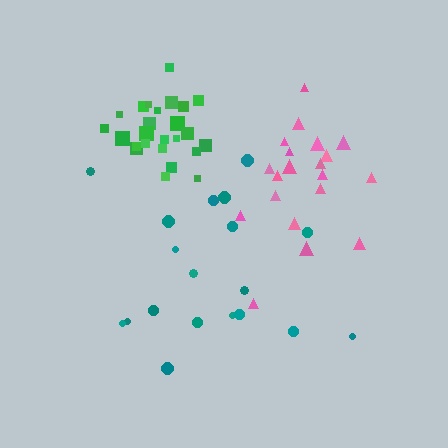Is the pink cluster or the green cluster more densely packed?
Green.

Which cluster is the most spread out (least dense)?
Teal.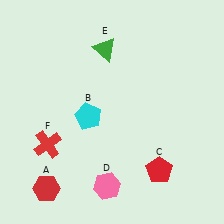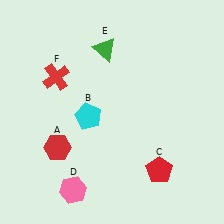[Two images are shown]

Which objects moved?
The objects that moved are: the red hexagon (A), the pink hexagon (D), the red cross (F).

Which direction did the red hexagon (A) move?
The red hexagon (A) moved up.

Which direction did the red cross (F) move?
The red cross (F) moved up.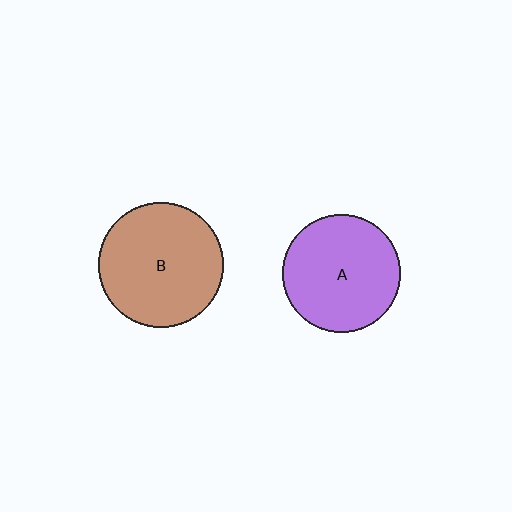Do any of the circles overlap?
No, none of the circles overlap.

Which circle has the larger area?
Circle B (brown).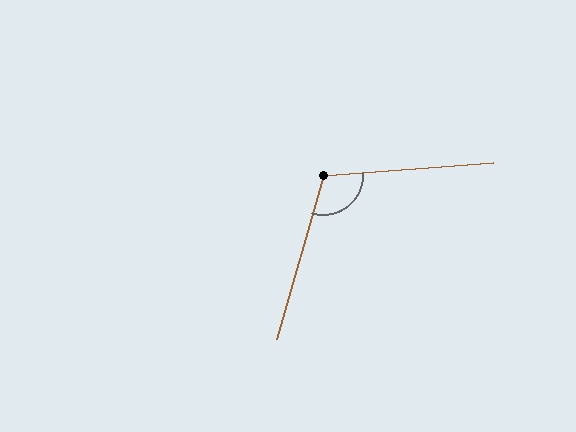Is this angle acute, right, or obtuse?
It is obtuse.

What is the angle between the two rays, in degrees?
Approximately 110 degrees.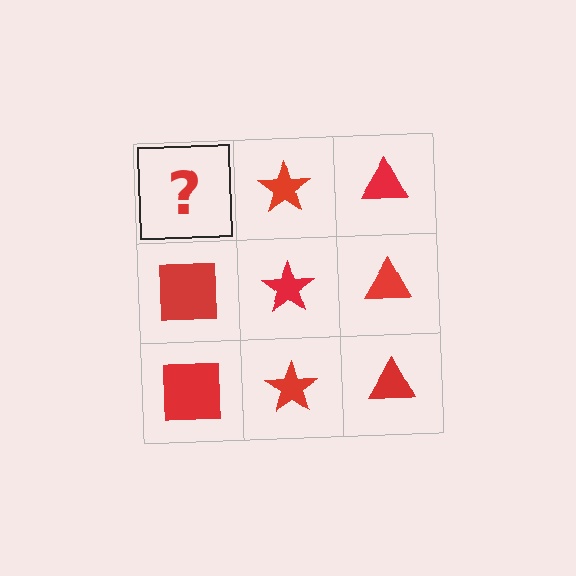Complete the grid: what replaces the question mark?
The question mark should be replaced with a red square.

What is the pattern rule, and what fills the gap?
The rule is that each column has a consistent shape. The gap should be filled with a red square.